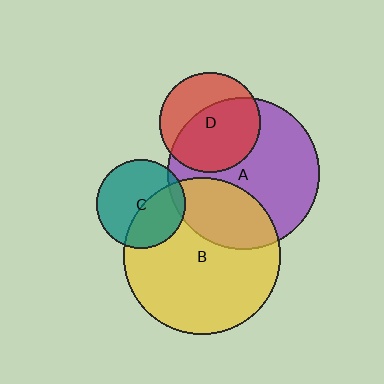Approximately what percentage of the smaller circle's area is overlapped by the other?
Approximately 30%.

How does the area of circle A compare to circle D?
Approximately 2.3 times.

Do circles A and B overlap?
Yes.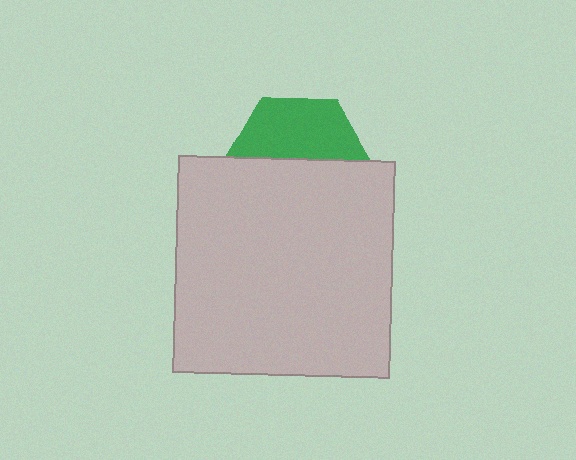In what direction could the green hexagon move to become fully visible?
The green hexagon could move up. That would shift it out from behind the light gray square entirely.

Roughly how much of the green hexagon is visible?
A small part of it is visible (roughly 45%).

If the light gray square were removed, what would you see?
You would see the complete green hexagon.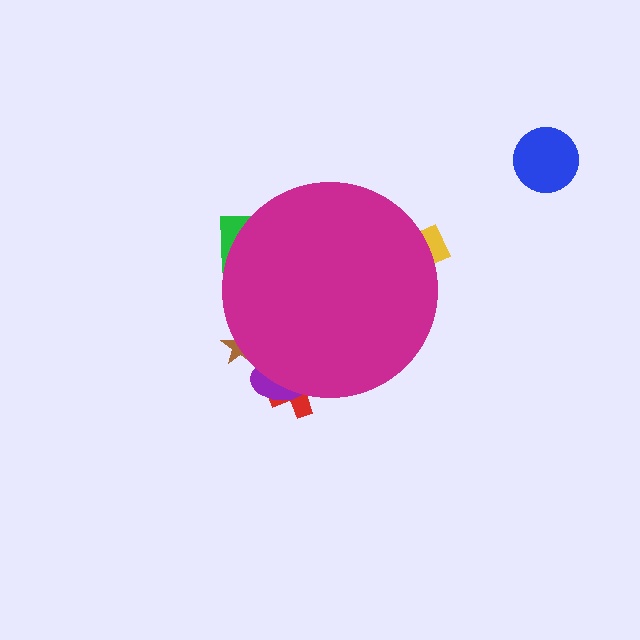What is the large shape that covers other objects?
A magenta circle.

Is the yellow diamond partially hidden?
Yes, the yellow diamond is partially hidden behind the magenta circle.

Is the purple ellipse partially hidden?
Yes, the purple ellipse is partially hidden behind the magenta circle.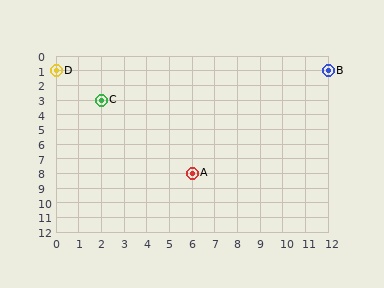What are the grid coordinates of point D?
Point D is at grid coordinates (0, 1).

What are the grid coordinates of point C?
Point C is at grid coordinates (2, 3).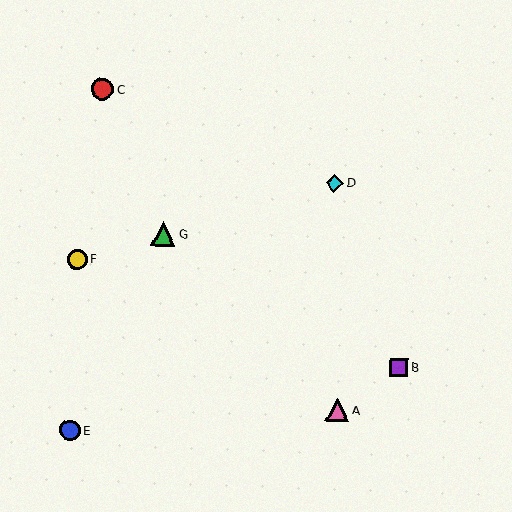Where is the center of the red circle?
The center of the red circle is at (103, 90).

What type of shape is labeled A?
Shape A is a pink triangle.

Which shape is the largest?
The green triangle (labeled G) is the largest.